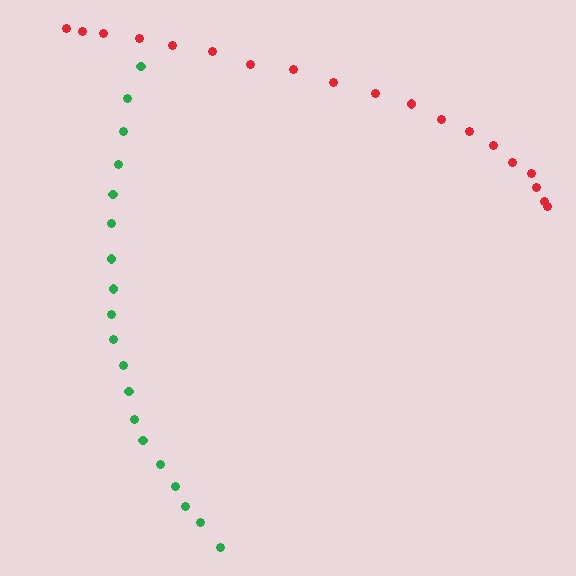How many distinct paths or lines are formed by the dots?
There are 2 distinct paths.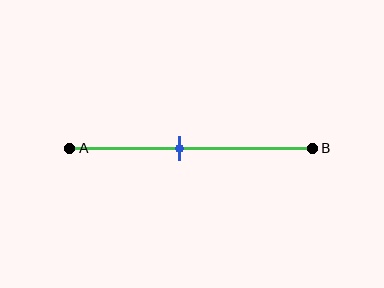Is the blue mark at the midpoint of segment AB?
No, the mark is at about 45% from A, not at the 50% midpoint.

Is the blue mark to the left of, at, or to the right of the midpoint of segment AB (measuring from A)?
The blue mark is to the left of the midpoint of segment AB.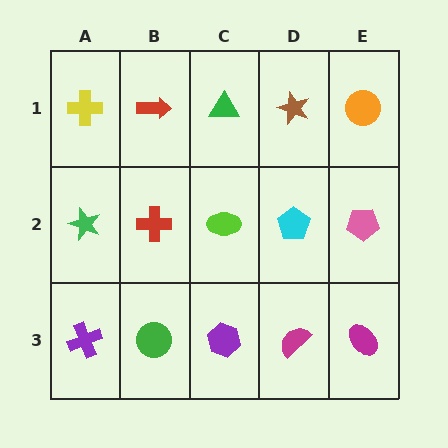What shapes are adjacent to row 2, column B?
A red arrow (row 1, column B), a green circle (row 3, column B), a green star (row 2, column A), a lime ellipse (row 2, column C).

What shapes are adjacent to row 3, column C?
A lime ellipse (row 2, column C), a green circle (row 3, column B), a magenta semicircle (row 3, column D).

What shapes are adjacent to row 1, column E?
A pink pentagon (row 2, column E), a brown star (row 1, column D).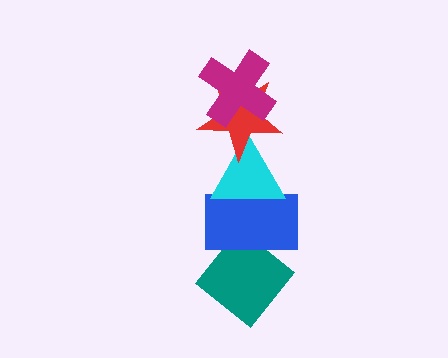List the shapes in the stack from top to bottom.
From top to bottom: the magenta cross, the red star, the cyan triangle, the blue rectangle, the teal diamond.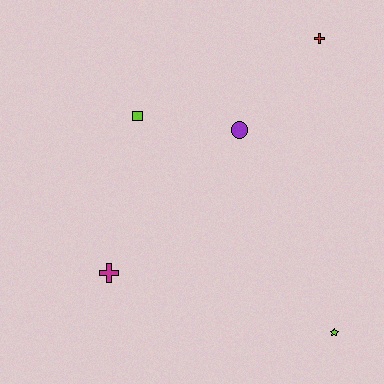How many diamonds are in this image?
There are no diamonds.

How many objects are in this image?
There are 5 objects.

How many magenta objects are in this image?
There is 1 magenta object.